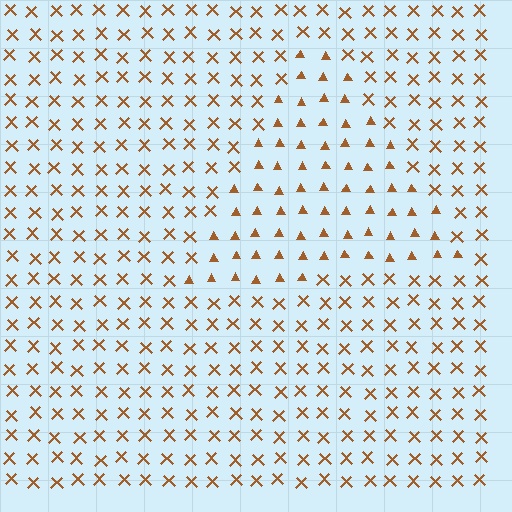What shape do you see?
I see a triangle.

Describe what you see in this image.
The image is filled with small brown elements arranged in a uniform grid. A triangle-shaped region contains triangles, while the surrounding area contains X marks. The boundary is defined purely by the change in element shape.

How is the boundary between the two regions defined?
The boundary is defined by a change in element shape: triangles inside vs. X marks outside. All elements share the same color and spacing.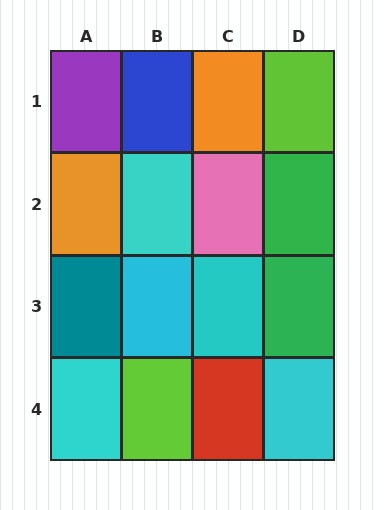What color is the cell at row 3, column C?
Cyan.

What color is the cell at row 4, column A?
Cyan.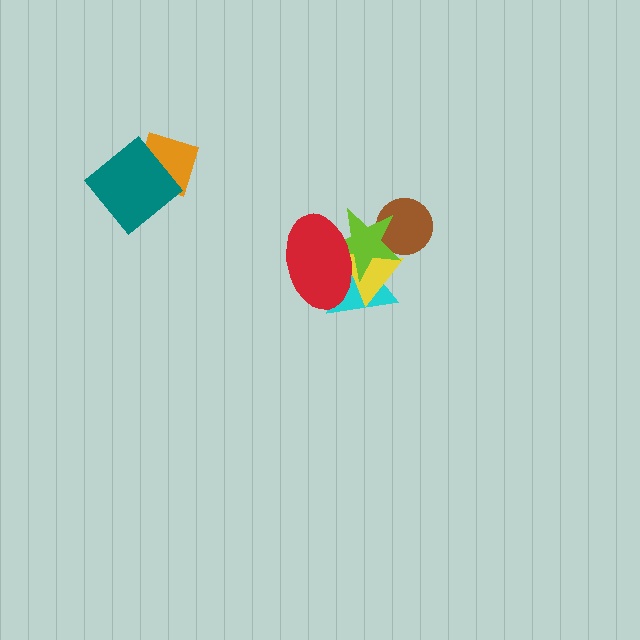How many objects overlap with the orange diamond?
1 object overlaps with the orange diamond.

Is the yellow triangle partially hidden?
Yes, it is partially covered by another shape.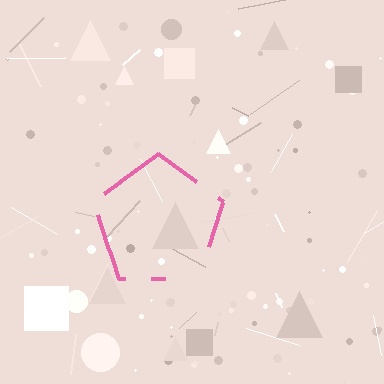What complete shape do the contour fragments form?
The contour fragments form a pentagon.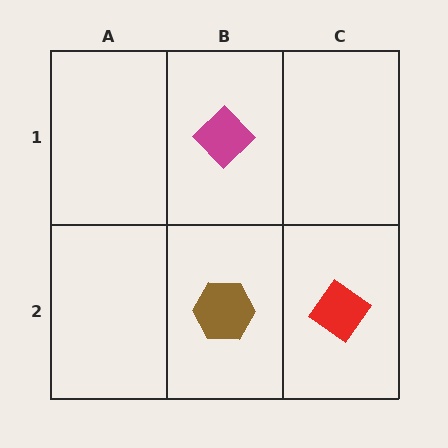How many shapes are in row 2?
2 shapes.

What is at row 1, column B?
A magenta diamond.